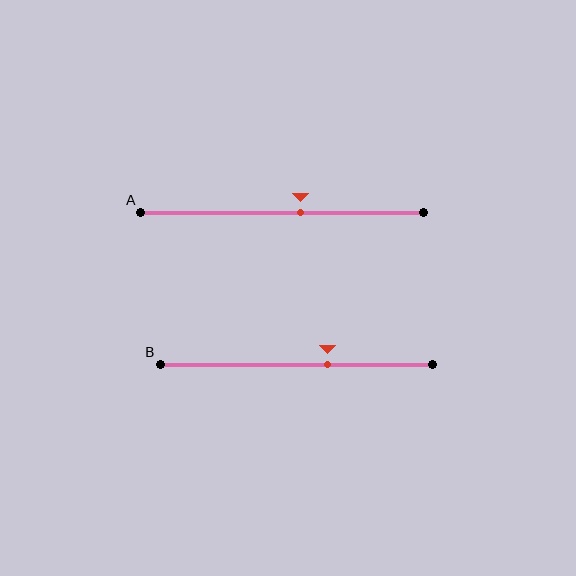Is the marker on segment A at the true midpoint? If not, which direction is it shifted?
No, the marker on segment A is shifted to the right by about 6% of the segment length.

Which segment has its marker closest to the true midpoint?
Segment A has its marker closest to the true midpoint.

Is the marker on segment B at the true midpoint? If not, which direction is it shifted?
No, the marker on segment B is shifted to the right by about 11% of the segment length.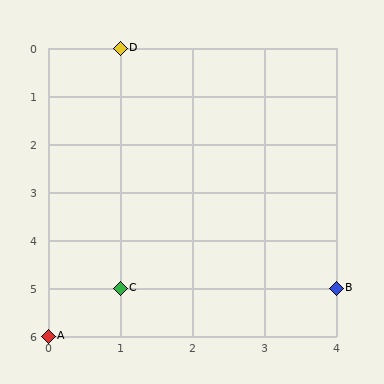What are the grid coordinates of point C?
Point C is at grid coordinates (1, 5).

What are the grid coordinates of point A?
Point A is at grid coordinates (0, 6).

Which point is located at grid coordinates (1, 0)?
Point D is at (1, 0).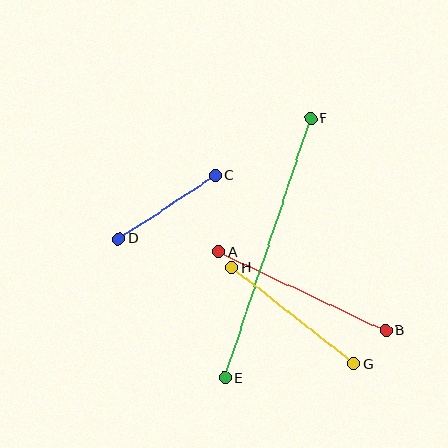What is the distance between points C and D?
The distance is approximately 115 pixels.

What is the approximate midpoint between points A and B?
The midpoint is at approximately (302, 291) pixels.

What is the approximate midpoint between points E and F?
The midpoint is at approximately (268, 248) pixels.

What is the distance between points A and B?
The distance is approximately 185 pixels.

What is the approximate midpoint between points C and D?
The midpoint is at approximately (167, 207) pixels.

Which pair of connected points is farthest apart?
Points E and F are farthest apart.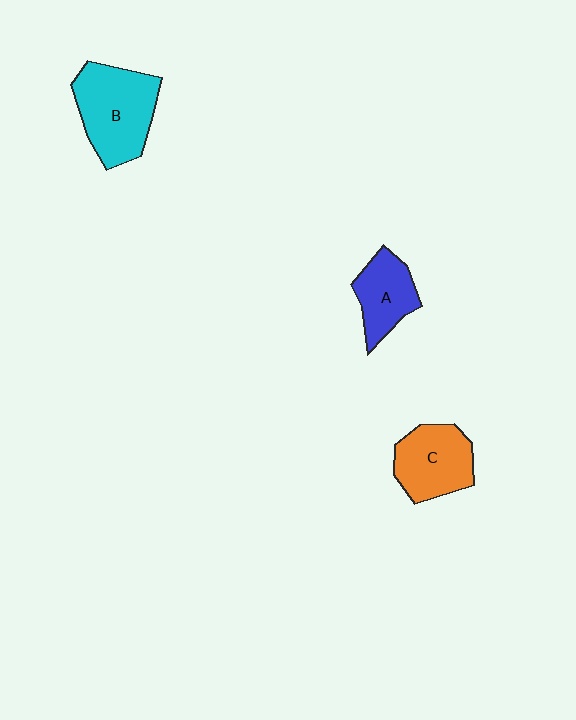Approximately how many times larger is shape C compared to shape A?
Approximately 1.2 times.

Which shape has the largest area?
Shape B (cyan).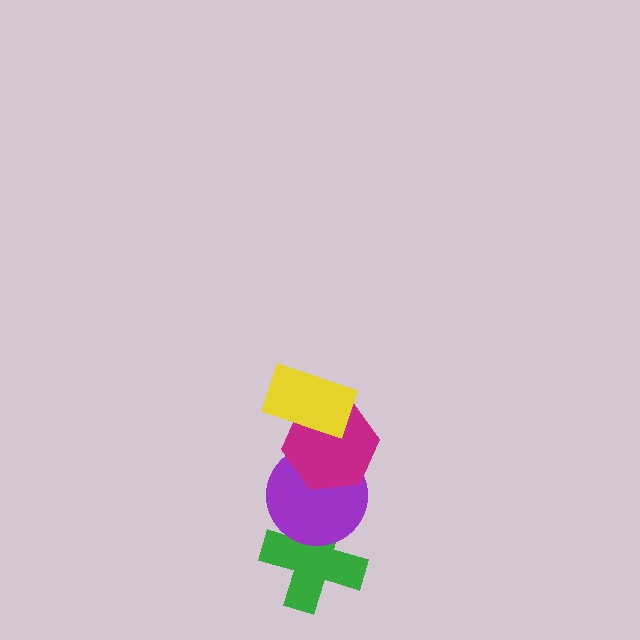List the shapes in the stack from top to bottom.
From top to bottom: the yellow rectangle, the magenta hexagon, the purple circle, the green cross.